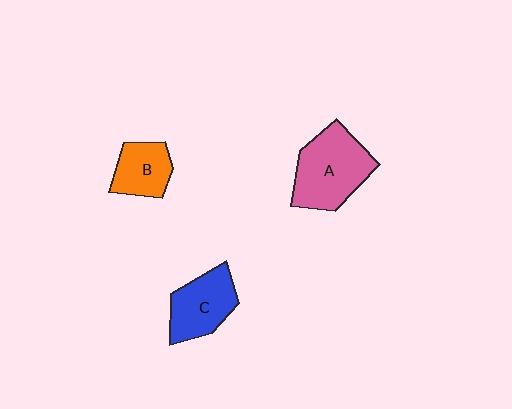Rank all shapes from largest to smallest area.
From largest to smallest: A (pink), C (blue), B (orange).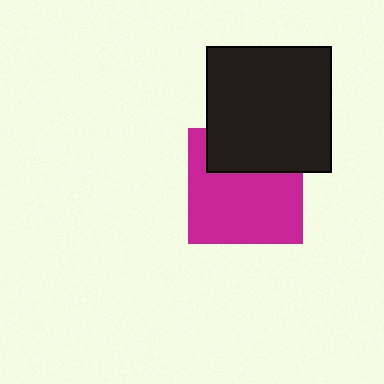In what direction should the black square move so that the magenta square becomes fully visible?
The black square should move up. That is the shortest direction to clear the overlap and leave the magenta square fully visible.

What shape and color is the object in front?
The object in front is a black square.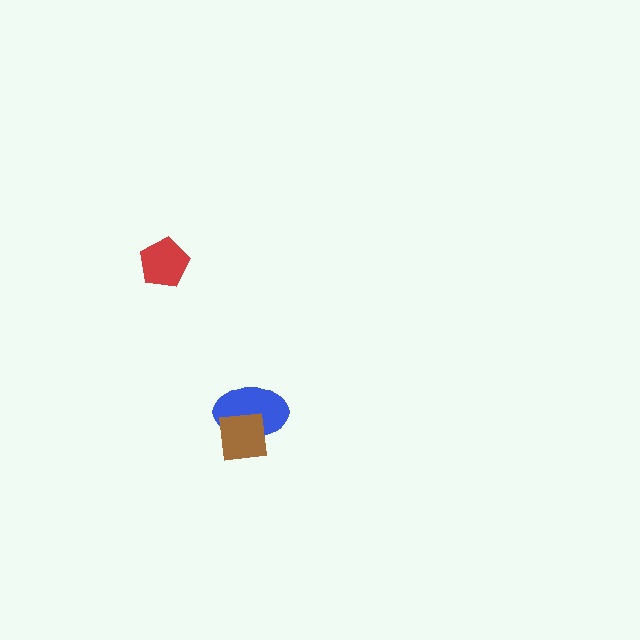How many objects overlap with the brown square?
1 object overlaps with the brown square.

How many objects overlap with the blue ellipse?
1 object overlaps with the blue ellipse.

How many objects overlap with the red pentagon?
0 objects overlap with the red pentagon.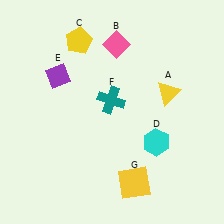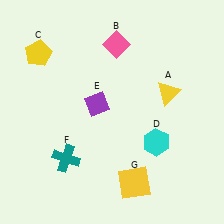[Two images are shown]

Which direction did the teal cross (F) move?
The teal cross (F) moved down.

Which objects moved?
The objects that moved are: the yellow pentagon (C), the purple diamond (E), the teal cross (F).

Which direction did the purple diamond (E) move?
The purple diamond (E) moved right.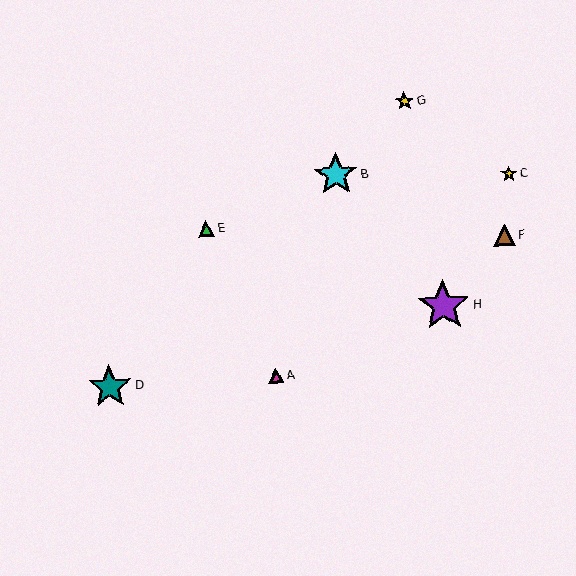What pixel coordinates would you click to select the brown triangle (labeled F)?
Click at (505, 235) to select the brown triangle F.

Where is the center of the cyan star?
The center of the cyan star is at (336, 175).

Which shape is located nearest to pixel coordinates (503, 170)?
The yellow star (labeled C) at (509, 174) is nearest to that location.